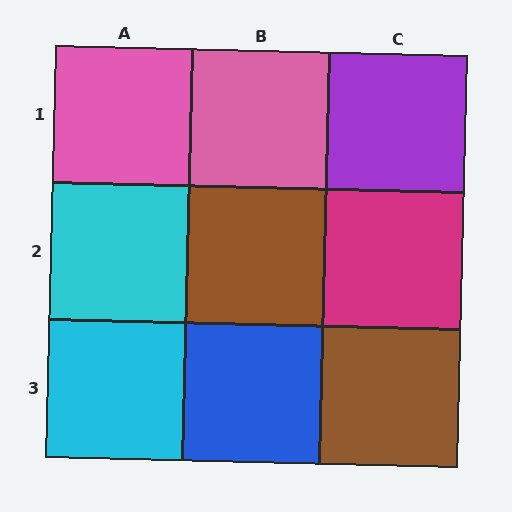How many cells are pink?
2 cells are pink.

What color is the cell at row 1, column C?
Purple.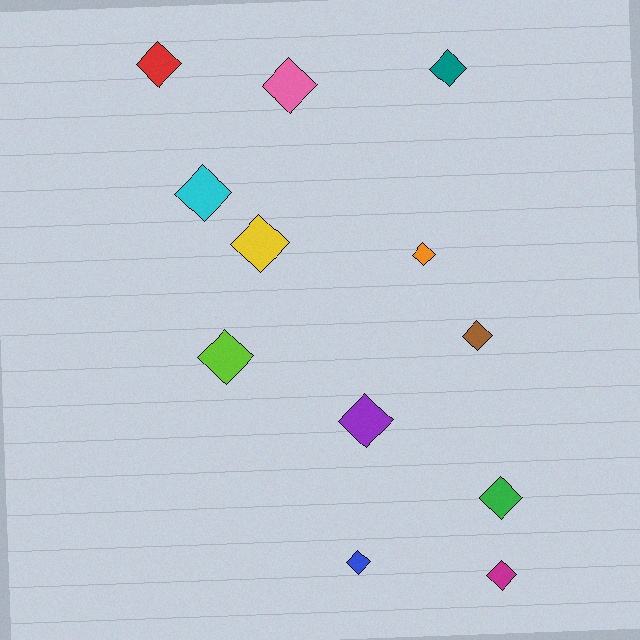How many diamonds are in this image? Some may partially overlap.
There are 12 diamonds.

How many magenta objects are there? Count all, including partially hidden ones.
There is 1 magenta object.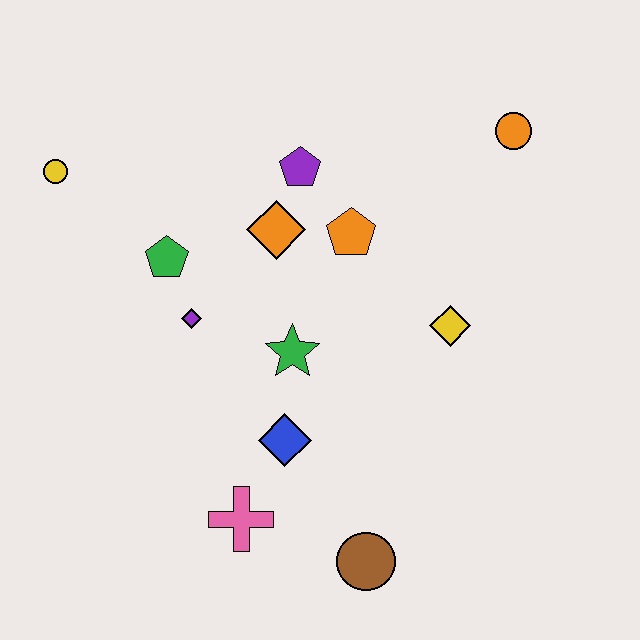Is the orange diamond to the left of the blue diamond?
Yes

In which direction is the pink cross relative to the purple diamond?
The pink cross is below the purple diamond.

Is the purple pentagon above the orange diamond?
Yes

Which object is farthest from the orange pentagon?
The brown circle is farthest from the orange pentagon.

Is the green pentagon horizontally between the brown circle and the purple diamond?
No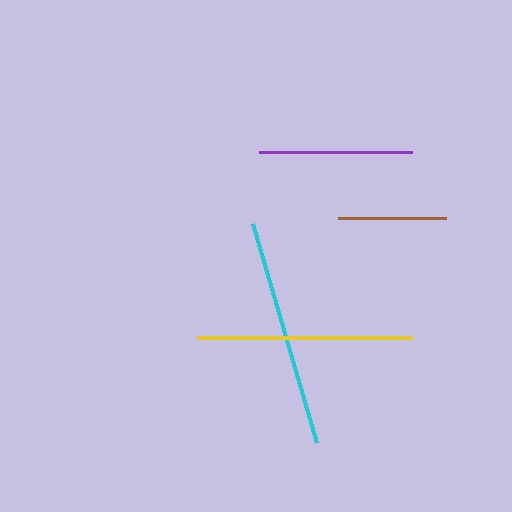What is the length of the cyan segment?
The cyan segment is approximately 228 pixels long.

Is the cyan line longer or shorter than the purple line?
The cyan line is longer than the purple line.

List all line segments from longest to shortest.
From longest to shortest: cyan, yellow, purple, brown.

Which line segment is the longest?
The cyan line is the longest at approximately 228 pixels.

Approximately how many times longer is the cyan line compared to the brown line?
The cyan line is approximately 2.1 times the length of the brown line.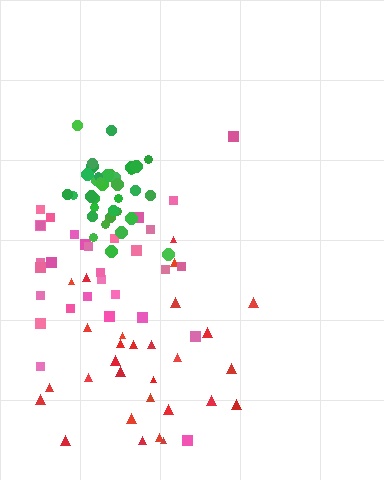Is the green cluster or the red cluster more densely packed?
Green.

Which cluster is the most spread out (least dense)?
Pink.